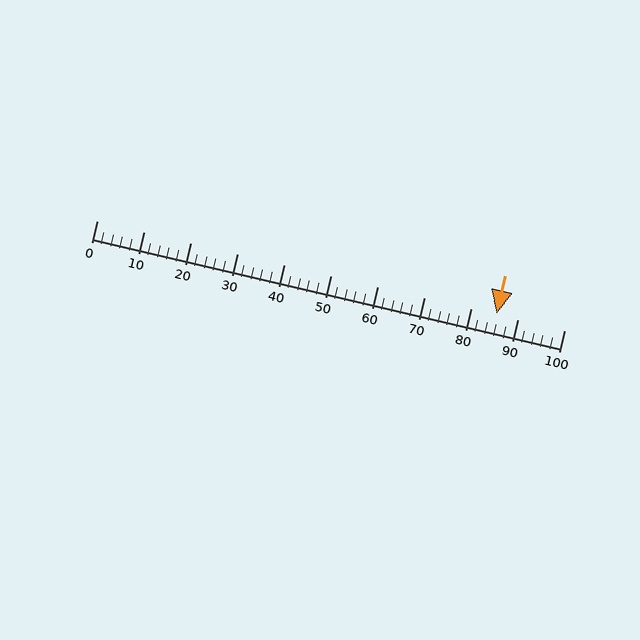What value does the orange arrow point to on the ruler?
The orange arrow points to approximately 86.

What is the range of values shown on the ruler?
The ruler shows values from 0 to 100.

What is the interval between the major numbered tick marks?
The major tick marks are spaced 10 units apart.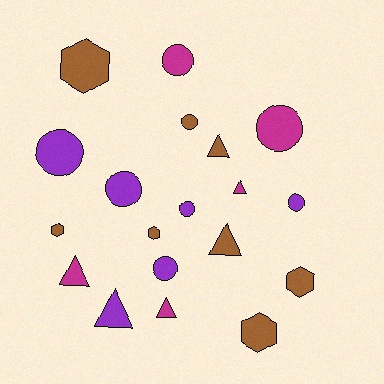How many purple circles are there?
There are 5 purple circles.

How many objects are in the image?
There are 19 objects.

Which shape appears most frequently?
Circle, with 8 objects.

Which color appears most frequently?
Brown, with 8 objects.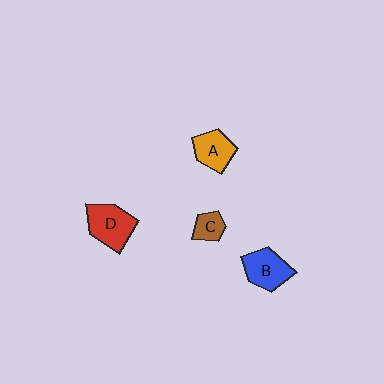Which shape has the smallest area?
Shape C (brown).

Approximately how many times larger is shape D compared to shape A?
Approximately 1.3 times.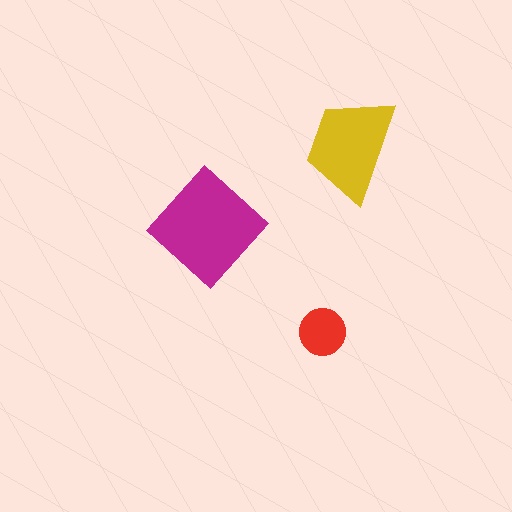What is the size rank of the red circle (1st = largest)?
3rd.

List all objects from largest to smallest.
The magenta diamond, the yellow trapezoid, the red circle.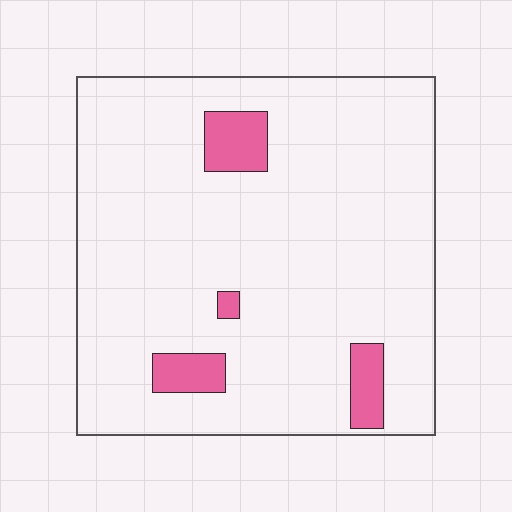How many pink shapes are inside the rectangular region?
4.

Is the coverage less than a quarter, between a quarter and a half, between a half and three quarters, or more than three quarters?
Less than a quarter.